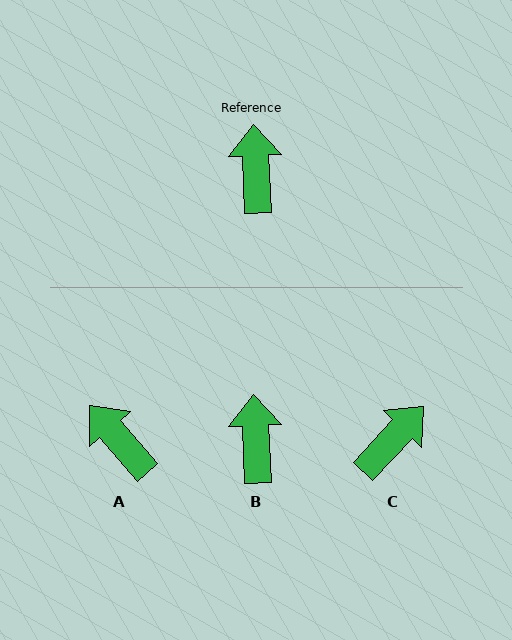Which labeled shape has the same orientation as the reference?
B.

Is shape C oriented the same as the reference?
No, it is off by about 46 degrees.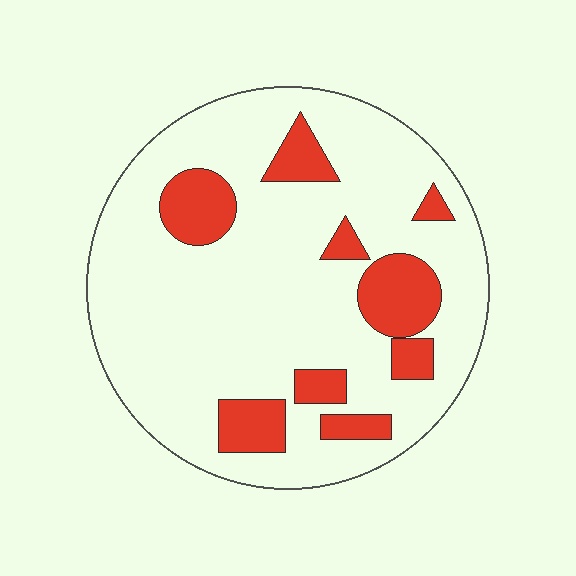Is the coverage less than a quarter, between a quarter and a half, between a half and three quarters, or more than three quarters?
Less than a quarter.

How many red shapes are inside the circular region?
9.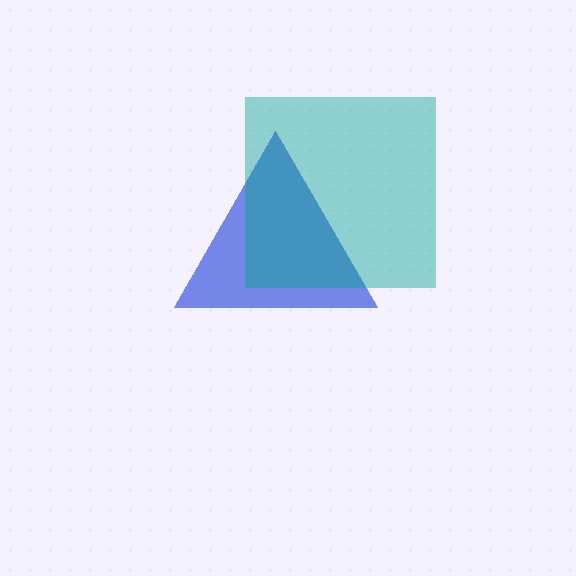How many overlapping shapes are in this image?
There are 2 overlapping shapes in the image.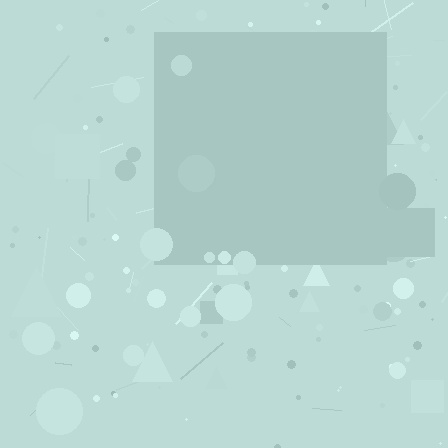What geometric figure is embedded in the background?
A square is embedded in the background.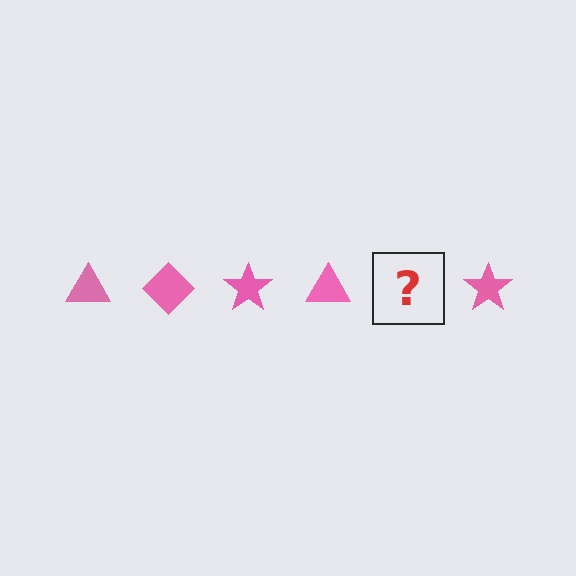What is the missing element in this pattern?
The missing element is a pink diamond.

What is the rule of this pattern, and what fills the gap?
The rule is that the pattern cycles through triangle, diamond, star shapes in pink. The gap should be filled with a pink diamond.